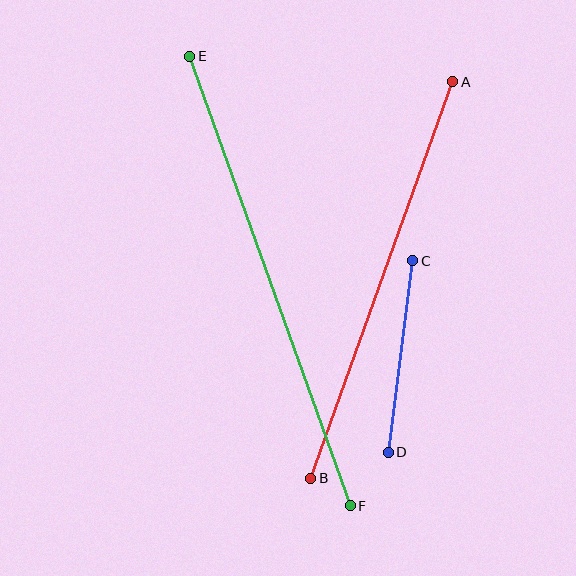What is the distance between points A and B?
The distance is approximately 421 pixels.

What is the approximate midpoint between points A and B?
The midpoint is at approximately (382, 280) pixels.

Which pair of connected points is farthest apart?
Points E and F are farthest apart.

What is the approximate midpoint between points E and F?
The midpoint is at approximately (270, 281) pixels.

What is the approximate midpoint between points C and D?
The midpoint is at approximately (401, 357) pixels.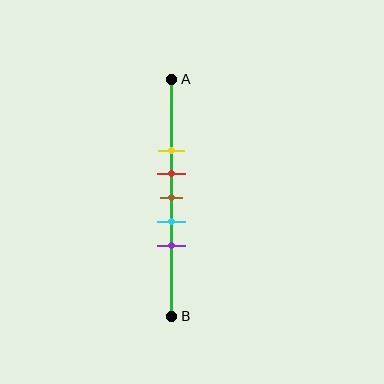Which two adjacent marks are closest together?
The red and brown marks are the closest adjacent pair.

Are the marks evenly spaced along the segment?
Yes, the marks are approximately evenly spaced.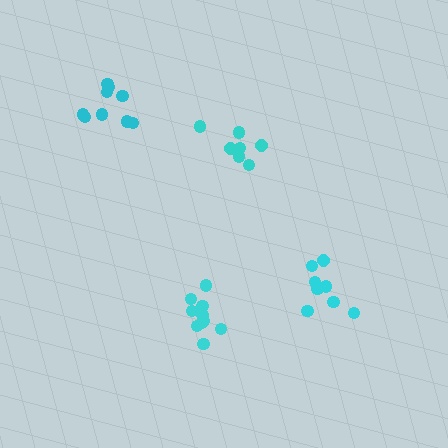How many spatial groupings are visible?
There are 4 spatial groupings.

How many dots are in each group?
Group 1: 8 dots, Group 2: 7 dots, Group 3: 9 dots, Group 4: 10 dots (34 total).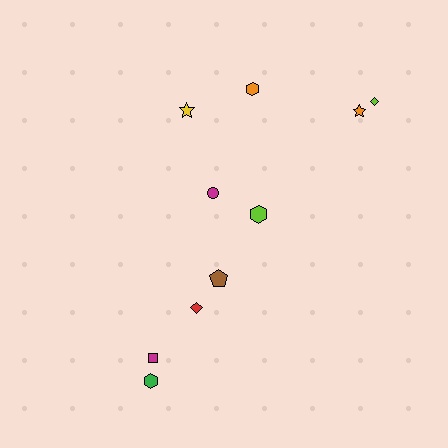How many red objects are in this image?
There is 1 red object.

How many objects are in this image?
There are 10 objects.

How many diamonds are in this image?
There are 2 diamonds.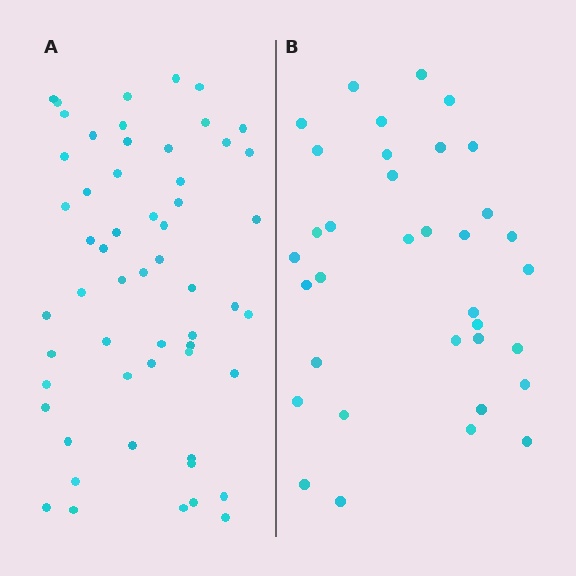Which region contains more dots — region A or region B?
Region A (the left region) has more dots.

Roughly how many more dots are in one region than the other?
Region A has approximately 20 more dots than region B.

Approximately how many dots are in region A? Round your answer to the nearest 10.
About 60 dots. (The exact count is 56, which rounds to 60.)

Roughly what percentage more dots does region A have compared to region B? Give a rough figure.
About 60% more.